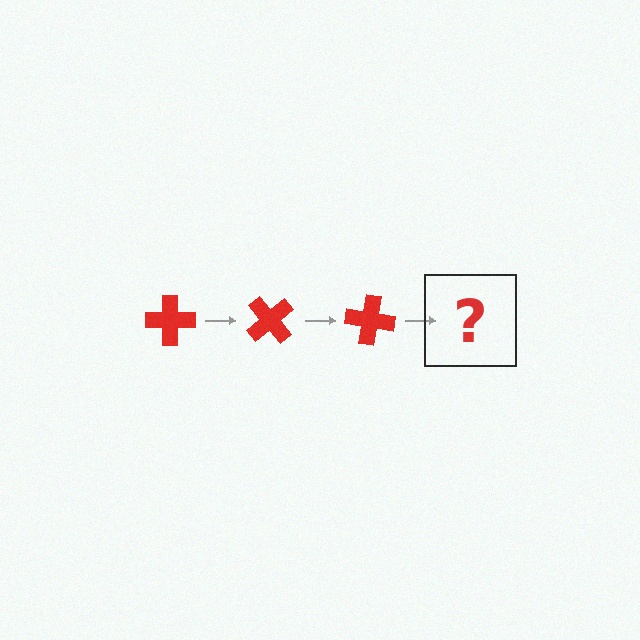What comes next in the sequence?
The next element should be a red cross rotated 150 degrees.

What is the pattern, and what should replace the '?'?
The pattern is that the cross rotates 50 degrees each step. The '?' should be a red cross rotated 150 degrees.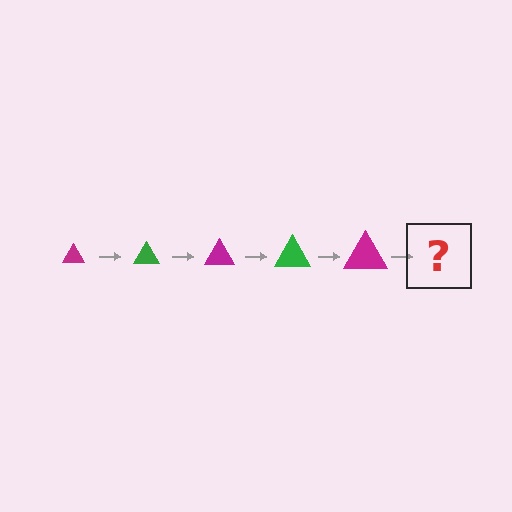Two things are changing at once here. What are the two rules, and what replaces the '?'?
The two rules are that the triangle grows larger each step and the color cycles through magenta and green. The '?' should be a green triangle, larger than the previous one.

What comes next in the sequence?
The next element should be a green triangle, larger than the previous one.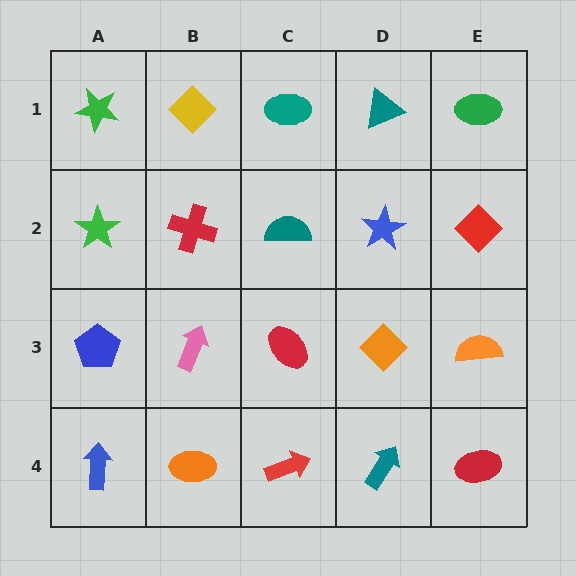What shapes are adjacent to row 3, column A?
A green star (row 2, column A), a blue arrow (row 4, column A), a pink arrow (row 3, column B).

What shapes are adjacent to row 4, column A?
A blue pentagon (row 3, column A), an orange ellipse (row 4, column B).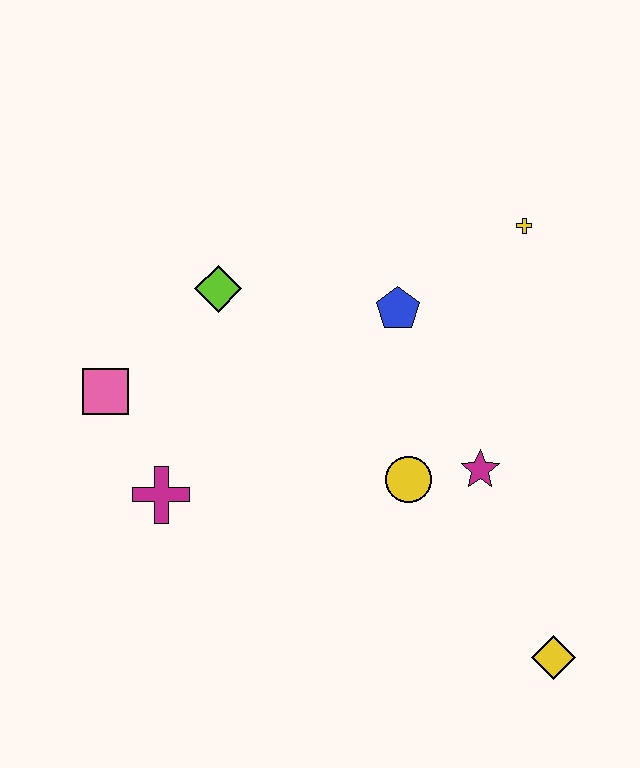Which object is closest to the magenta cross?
The pink square is closest to the magenta cross.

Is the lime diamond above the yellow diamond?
Yes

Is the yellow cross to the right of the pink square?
Yes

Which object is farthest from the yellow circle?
The pink square is farthest from the yellow circle.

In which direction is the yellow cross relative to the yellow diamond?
The yellow cross is above the yellow diamond.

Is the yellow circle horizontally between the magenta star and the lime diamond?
Yes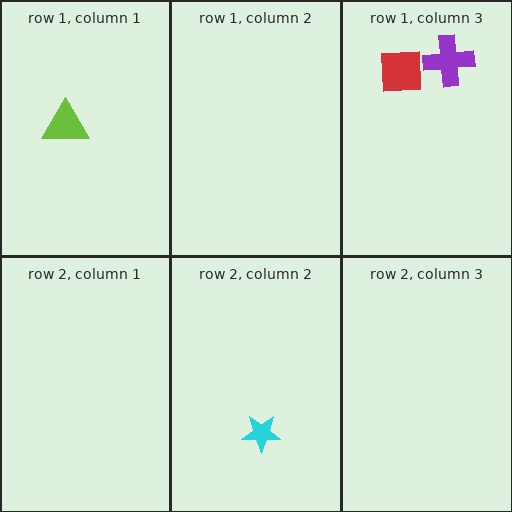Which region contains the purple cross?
The row 1, column 3 region.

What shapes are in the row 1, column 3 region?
The red square, the purple cross.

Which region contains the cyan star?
The row 2, column 2 region.